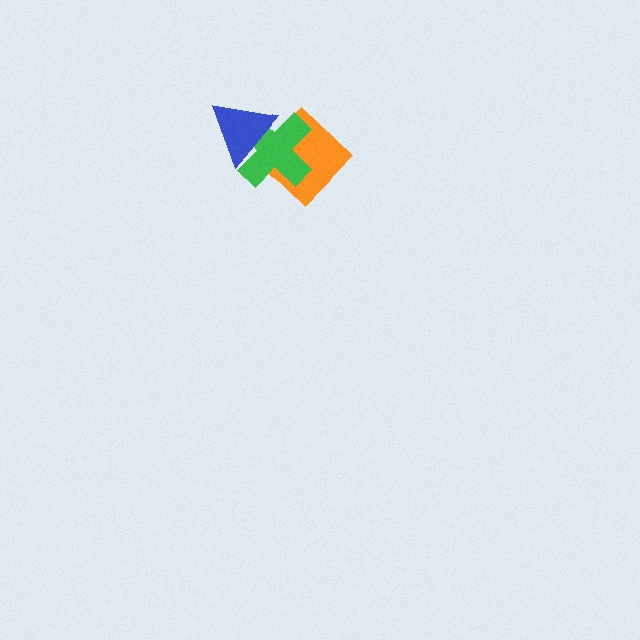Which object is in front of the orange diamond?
The green cross is in front of the orange diamond.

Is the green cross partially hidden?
Yes, it is partially covered by another shape.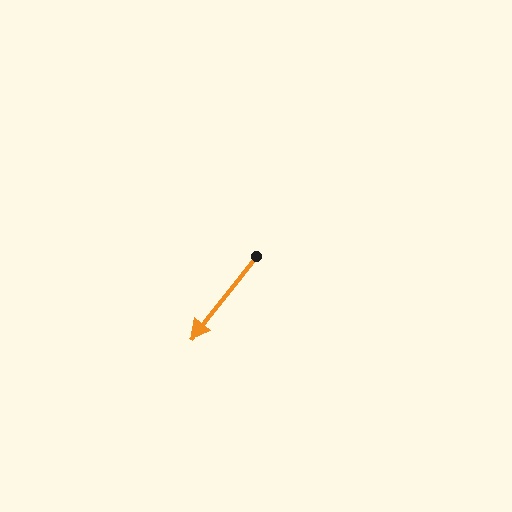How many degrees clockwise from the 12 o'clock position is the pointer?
Approximately 218 degrees.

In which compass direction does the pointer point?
Southwest.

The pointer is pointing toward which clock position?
Roughly 7 o'clock.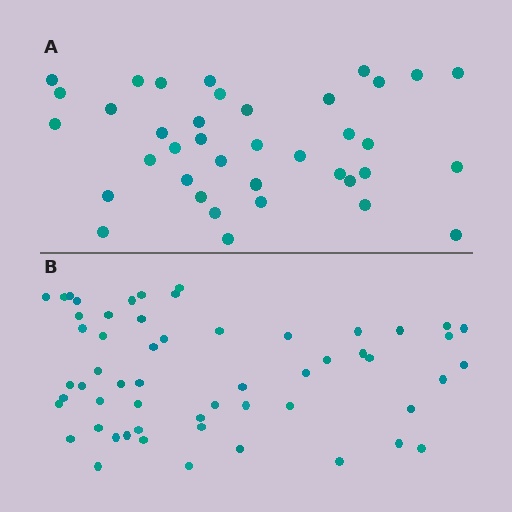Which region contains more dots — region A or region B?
Region B (the bottom region) has more dots.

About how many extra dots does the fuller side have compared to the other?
Region B has approximately 20 more dots than region A.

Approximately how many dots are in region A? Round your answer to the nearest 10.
About 40 dots. (The exact count is 38, which rounds to 40.)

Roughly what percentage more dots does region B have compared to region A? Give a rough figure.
About 45% more.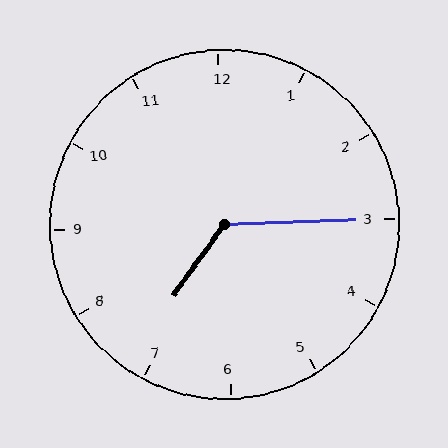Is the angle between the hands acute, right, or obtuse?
It is obtuse.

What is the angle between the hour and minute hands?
Approximately 128 degrees.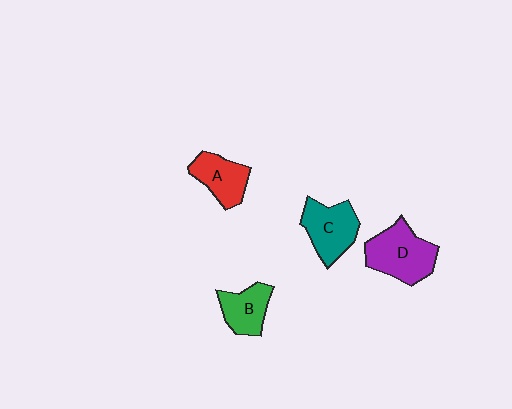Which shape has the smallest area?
Shape B (green).